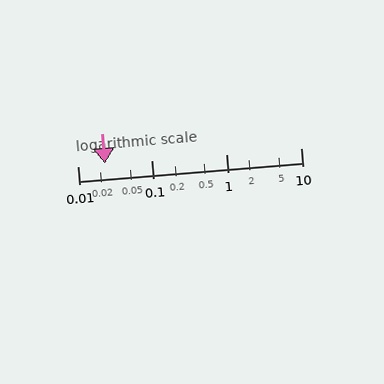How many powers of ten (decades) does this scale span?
The scale spans 3 decades, from 0.01 to 10.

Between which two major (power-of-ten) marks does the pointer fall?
The pointer is between 0.01 and 0.1.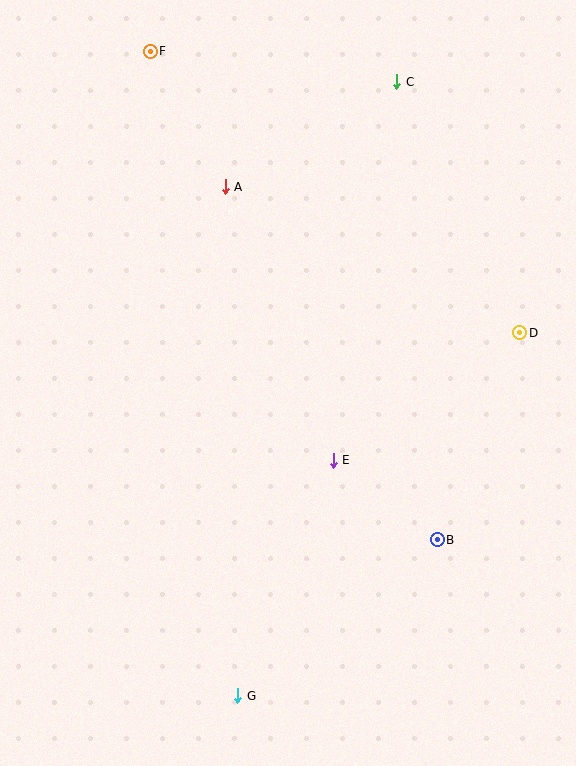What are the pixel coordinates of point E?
Point E is at (333, 460).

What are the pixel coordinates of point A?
Point A is at (225, 187).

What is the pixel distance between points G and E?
The distance between G and E is 254 pixels.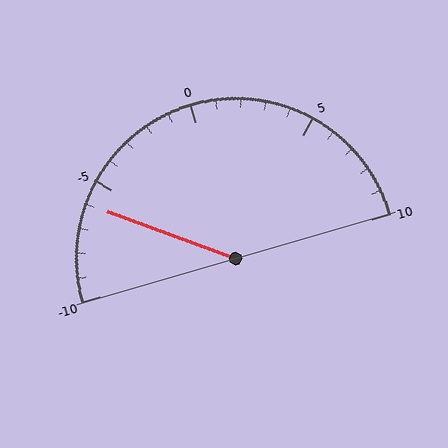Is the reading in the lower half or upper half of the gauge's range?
The reading is in the lower half of the range (-10 to 10).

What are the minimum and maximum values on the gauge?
The gauge ranges from -10 to 10.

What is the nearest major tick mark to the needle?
The nearest major tick mark is -5.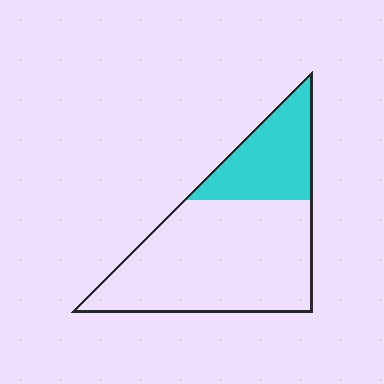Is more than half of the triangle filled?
No.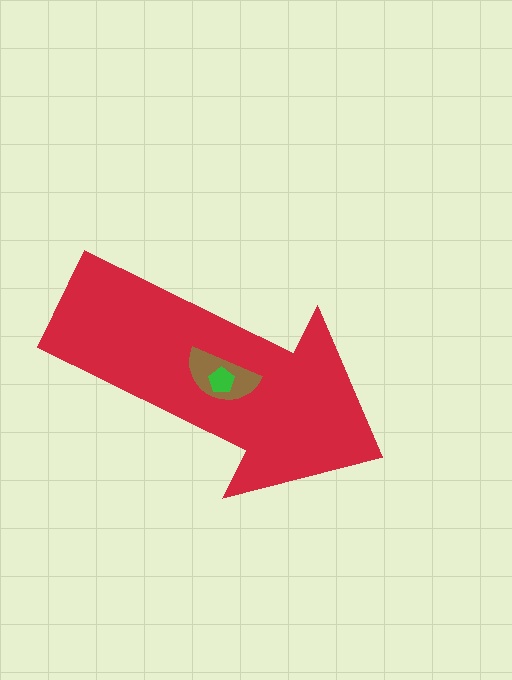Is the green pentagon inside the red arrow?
Yes.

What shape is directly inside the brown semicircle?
The green pentagon.